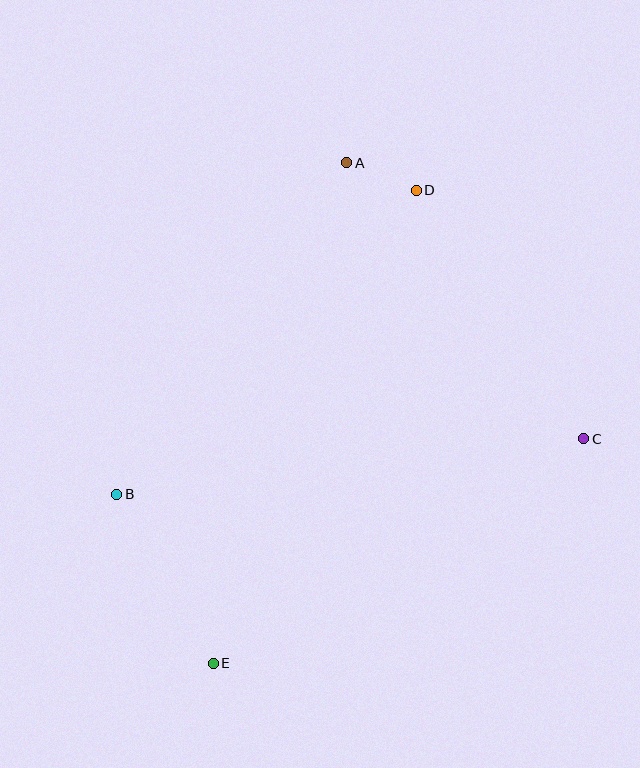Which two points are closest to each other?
Points A and D are closest to each other.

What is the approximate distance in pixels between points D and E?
The distance between D and E is approximately 515 pixels.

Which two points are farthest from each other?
Points A and E are farthest from each other.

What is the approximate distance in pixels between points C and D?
The distance between C and D is approximately 300 pixels.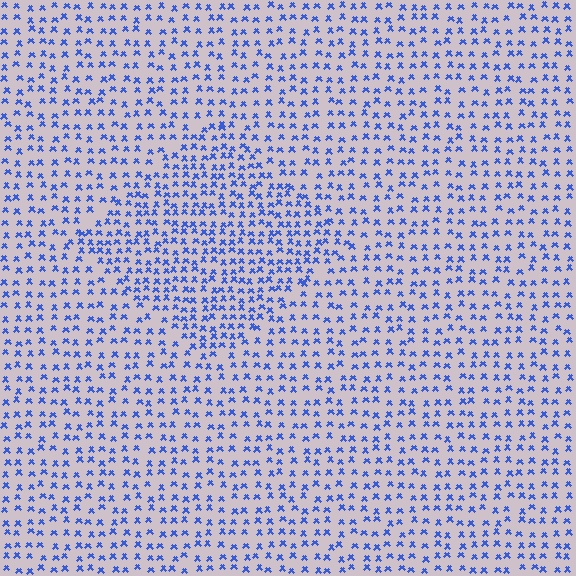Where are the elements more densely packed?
The elements are more densely packed inside the diamond boundary.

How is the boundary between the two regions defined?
The boundary is defined by a change in element density (approximately 1.6x ratio). All elements are the same color, size, and shape.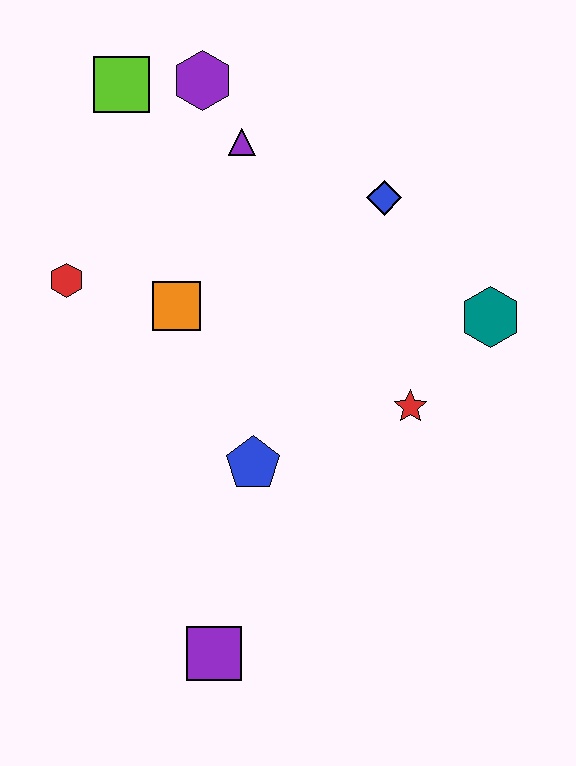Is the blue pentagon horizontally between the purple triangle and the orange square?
No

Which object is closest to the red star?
The teal hexagon is closest to the red star.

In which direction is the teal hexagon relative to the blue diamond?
The teal hexagon is below the blue diamond.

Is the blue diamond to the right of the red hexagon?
Yes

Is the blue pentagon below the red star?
Yes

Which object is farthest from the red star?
The lime square is farthest from the red star.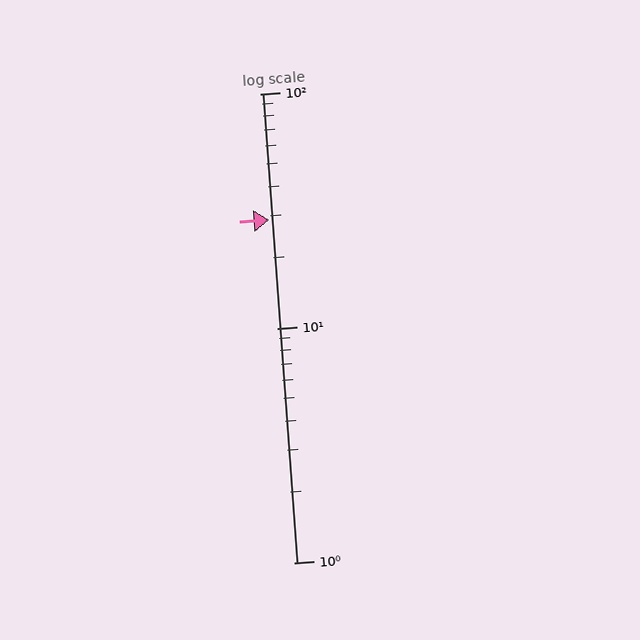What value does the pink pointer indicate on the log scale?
The pointer indicates approximately 29.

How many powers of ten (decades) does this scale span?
The scale spans 2 decades, from 1 to 100.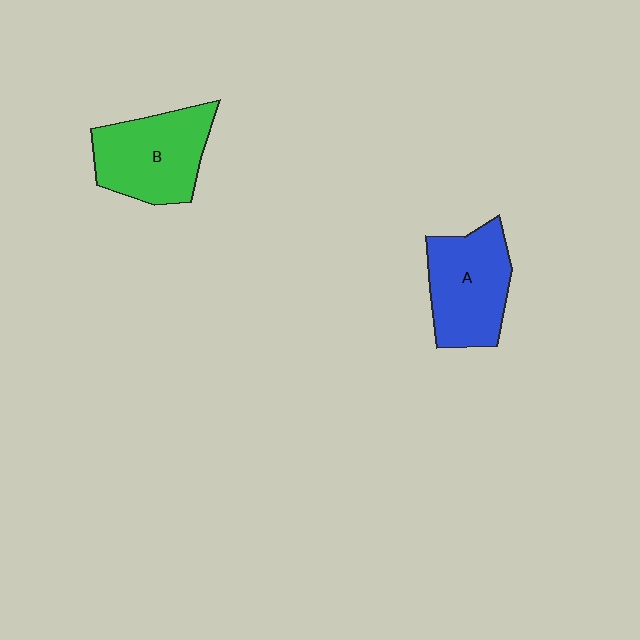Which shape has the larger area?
Shape B (green).